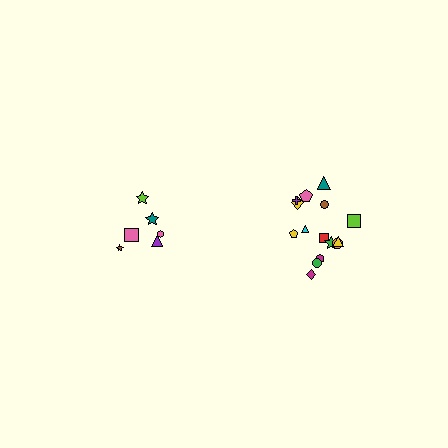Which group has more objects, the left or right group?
The right group.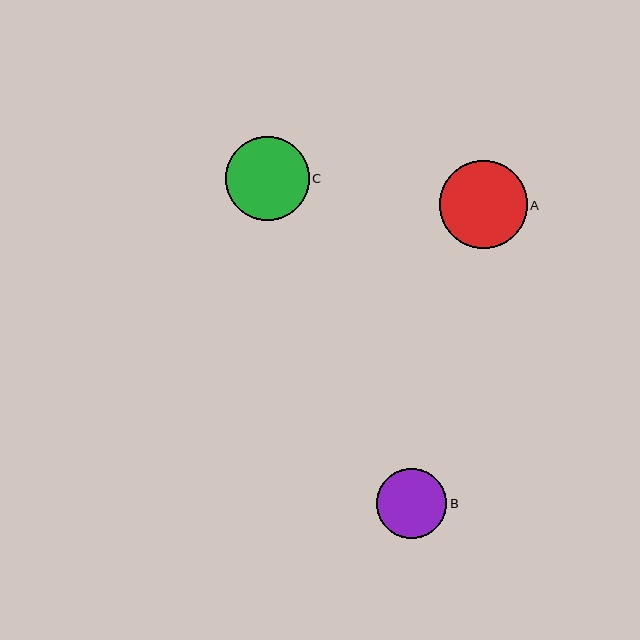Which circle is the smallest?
Circle B is the smallest with a size of approximately 70 pixels.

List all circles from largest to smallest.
From largest to smallest: A, C, B.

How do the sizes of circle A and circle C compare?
Circle A and circle C are approximately the same size.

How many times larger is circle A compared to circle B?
Circle A is approximately 1.3 times the size of circle B.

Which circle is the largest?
Circle A is the largest with a size of approximately 88 pixels.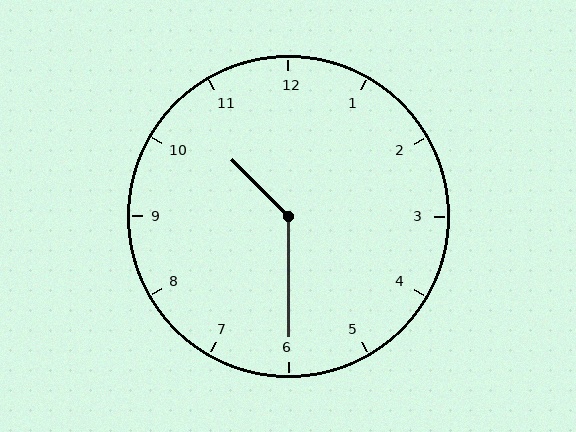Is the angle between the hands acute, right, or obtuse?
It is obtuse.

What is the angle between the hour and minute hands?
Approximately 135 degrees.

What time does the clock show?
10:30.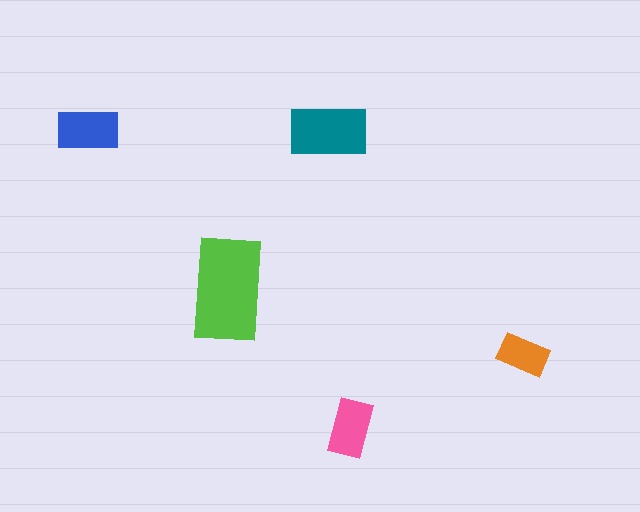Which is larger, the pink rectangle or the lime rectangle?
The lime one.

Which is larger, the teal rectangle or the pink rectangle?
The teal one.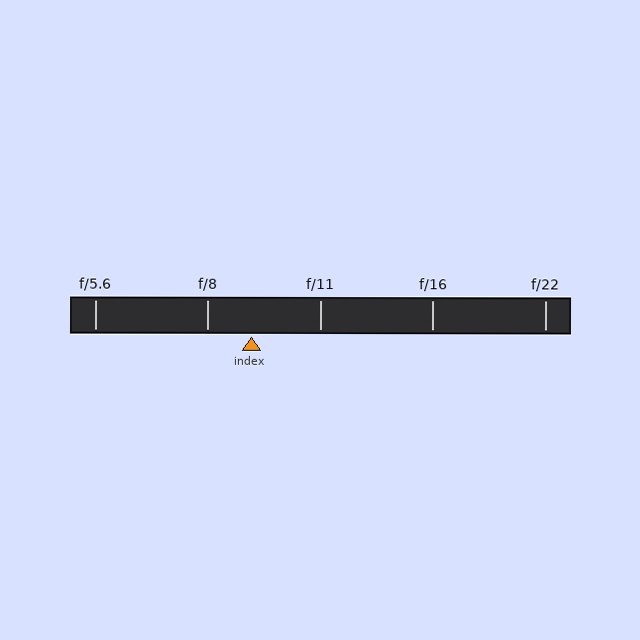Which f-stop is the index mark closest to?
The index mark is closest to f/8.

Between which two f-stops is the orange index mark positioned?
The index mark is between f/8 and f/11.